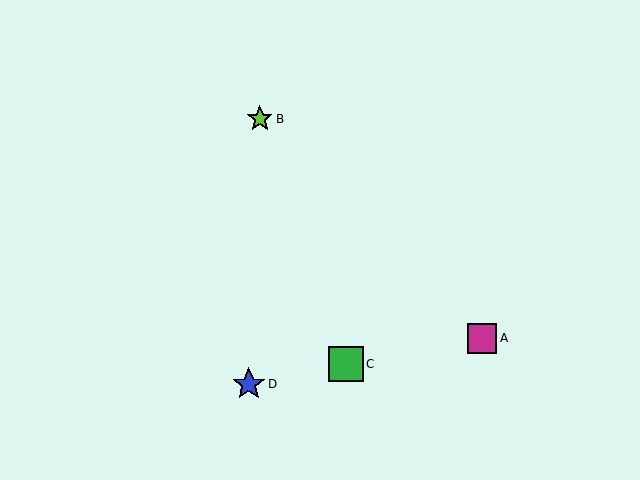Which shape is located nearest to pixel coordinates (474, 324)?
The magenta square (labeled A) at (482, 338) is nearest to that location.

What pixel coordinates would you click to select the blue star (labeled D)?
Click at (249, 384) to select the blue star D.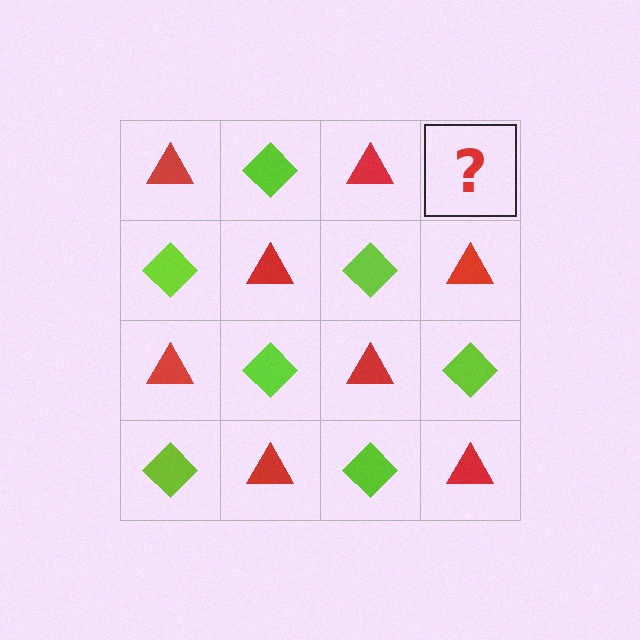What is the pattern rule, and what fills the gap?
The rule is that it alternates red triangle and lime diamond in a checkerboard pattern. The gap should be filled with a lime diamond.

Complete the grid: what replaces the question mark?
The question mark should be replaced with a lime diamond.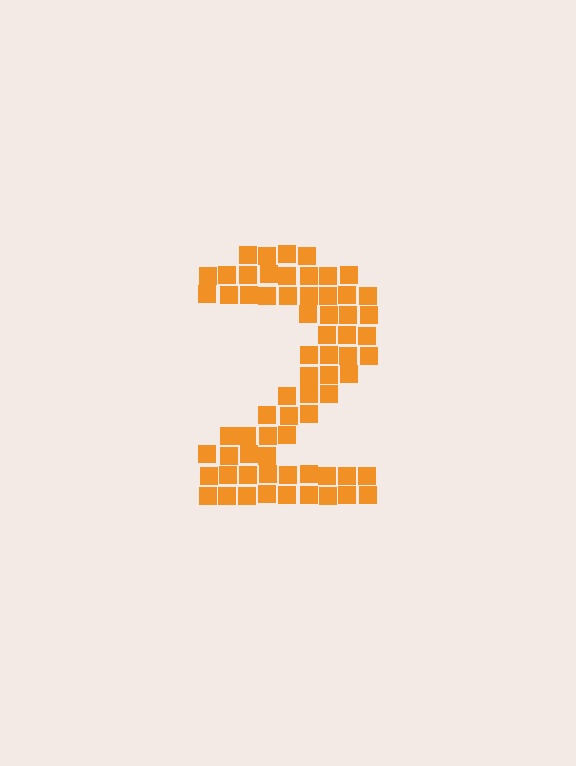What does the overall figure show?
The overall figure shows the digit 2.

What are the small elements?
The small elements are squares.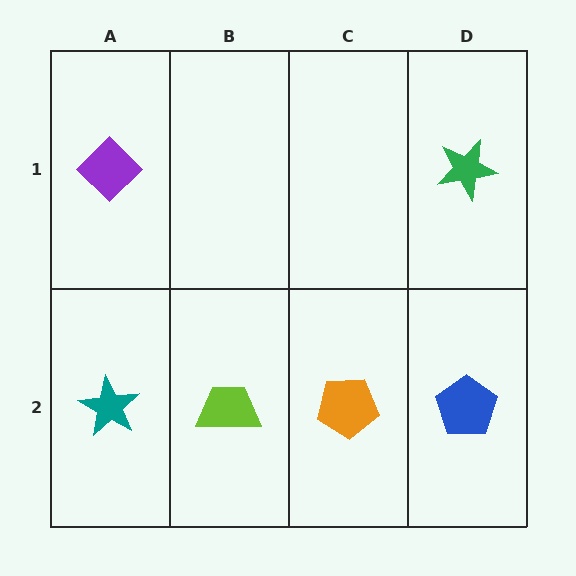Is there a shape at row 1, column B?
No, that cell is empty.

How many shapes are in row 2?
4 shapes.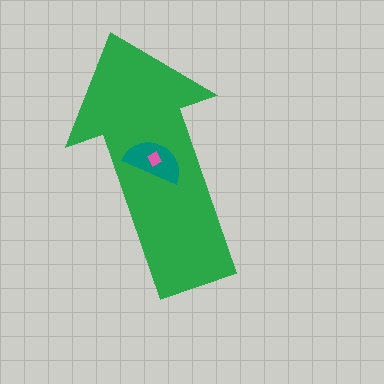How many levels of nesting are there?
3.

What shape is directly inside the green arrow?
The teal semicircle.